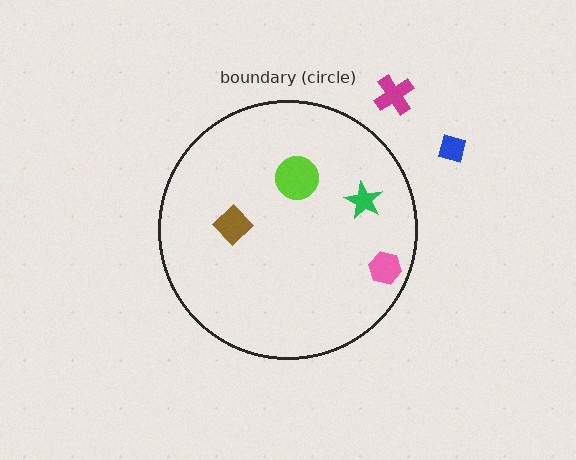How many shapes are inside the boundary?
4 inside, 2 outside.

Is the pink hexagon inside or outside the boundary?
Inside.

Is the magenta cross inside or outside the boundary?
Outside.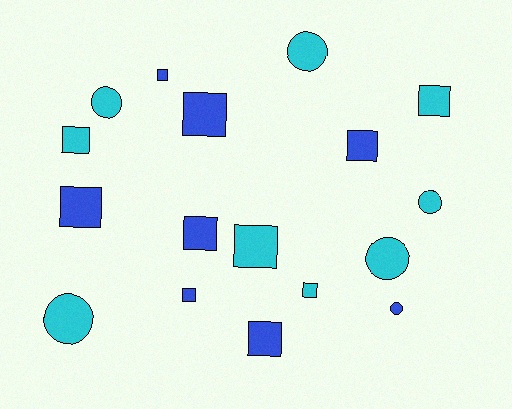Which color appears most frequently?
Cyan, with 9 objects.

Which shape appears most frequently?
Square, with 11 objects.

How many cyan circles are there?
There are 5 cyan circles.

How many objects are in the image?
There are 17 objects.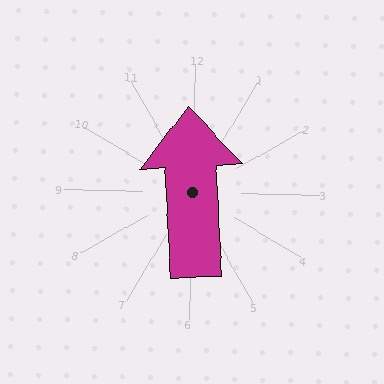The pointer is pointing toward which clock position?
Roughly 12 o'clock.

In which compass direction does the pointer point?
North.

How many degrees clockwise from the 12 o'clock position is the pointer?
Approximately 356 degrees.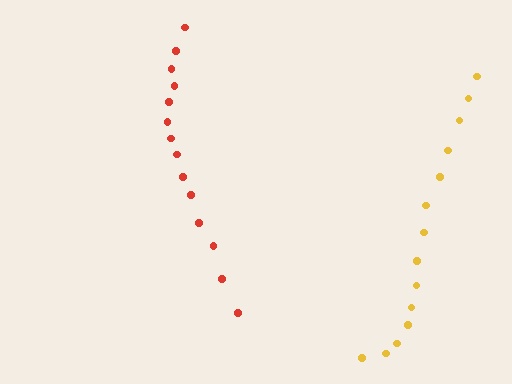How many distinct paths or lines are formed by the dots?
There are 2 distinct paths.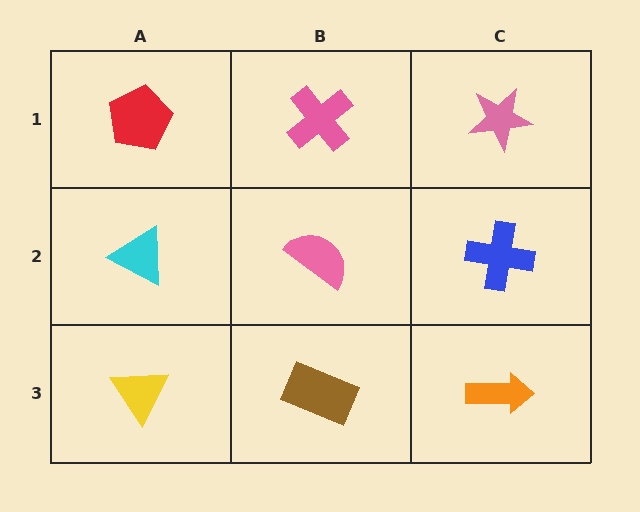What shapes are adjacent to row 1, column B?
A pink semicircle (row 2, column B), a red pentagon (row 1, column A), a pink star (row 1, column C).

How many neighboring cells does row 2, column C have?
3.